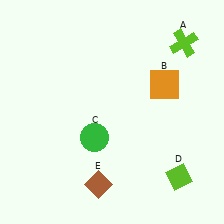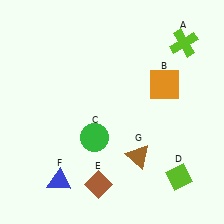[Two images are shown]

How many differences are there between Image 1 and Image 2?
There are 2 differences between the two images.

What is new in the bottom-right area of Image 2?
A brown triangle (G) was added in the bottom-right area of Image 2.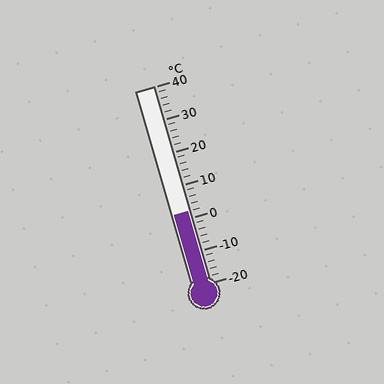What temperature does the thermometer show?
The thermometer shows approximately 2°C.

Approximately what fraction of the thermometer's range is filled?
The thermometer is filled to approximately 35% of its range.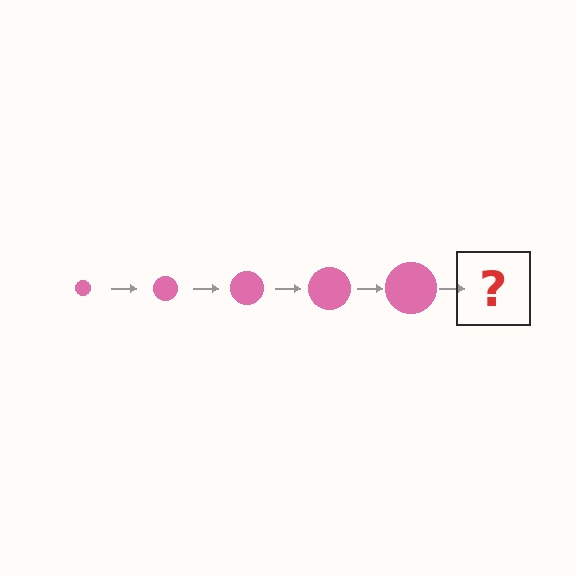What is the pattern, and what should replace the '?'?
The pattern is that the circle gets progressively larger each step. The '?' should be a pink circle, larger than the previous one.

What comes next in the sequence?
The next element should be a pink circle, larger than the previous one.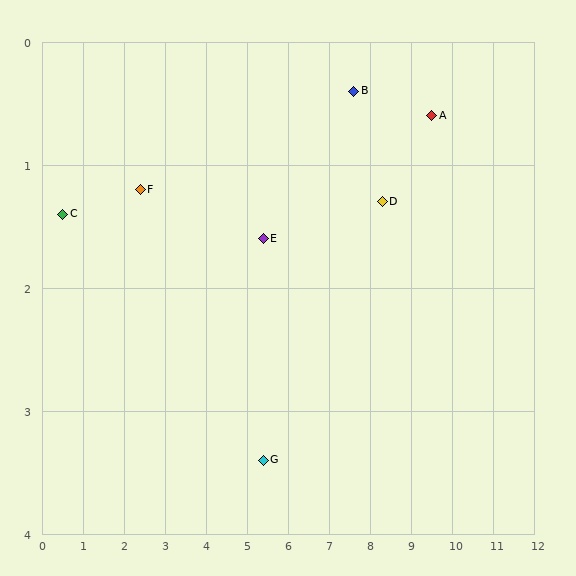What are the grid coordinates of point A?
Point A is at approximately (9.5, 0.6).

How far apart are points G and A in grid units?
Points G and A are about 5.0 grid units apart.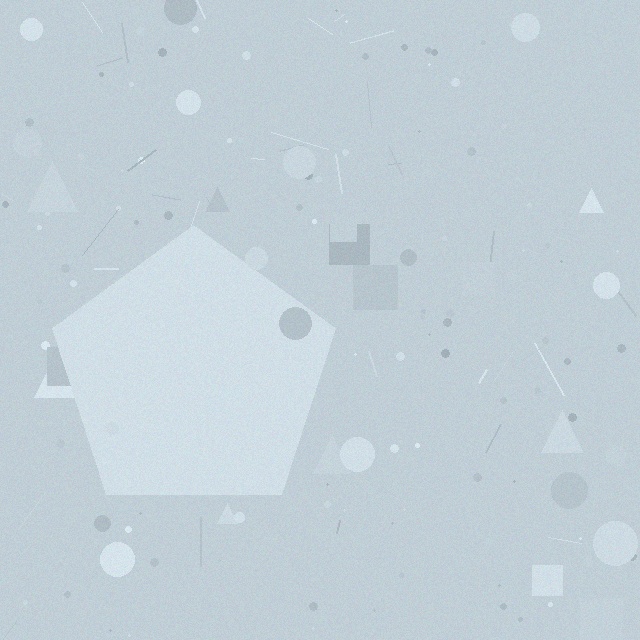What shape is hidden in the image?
A pentagon is hidden in the image.